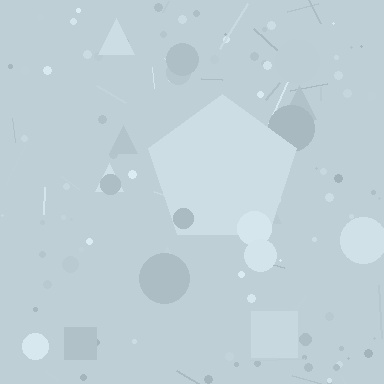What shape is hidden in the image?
A pentagon is hidden in the image.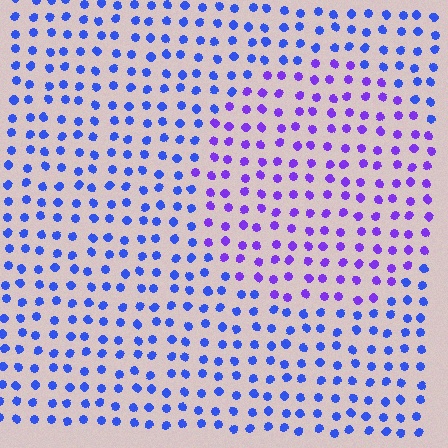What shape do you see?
I see a circle.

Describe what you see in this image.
The image is filled with small blue elements in a uniform arrangement. A circle-shaped region is visible where the elements are tinted to a slightly different hue, forming a subtle color boundary.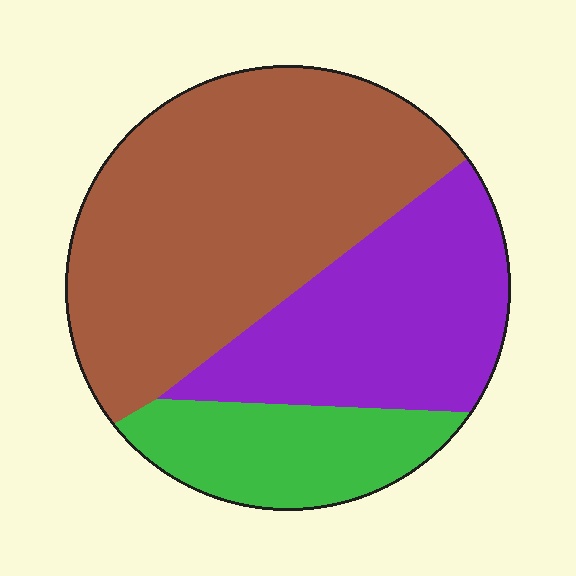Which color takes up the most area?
Brown, at roughly 50%.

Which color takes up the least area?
Green, at roughly 20%.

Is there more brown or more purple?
Brown.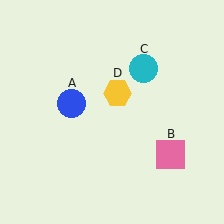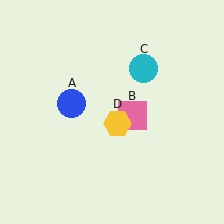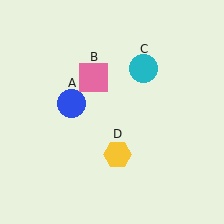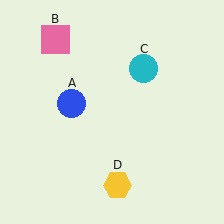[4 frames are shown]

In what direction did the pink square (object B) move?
The pink square (object B) moved up and to the left.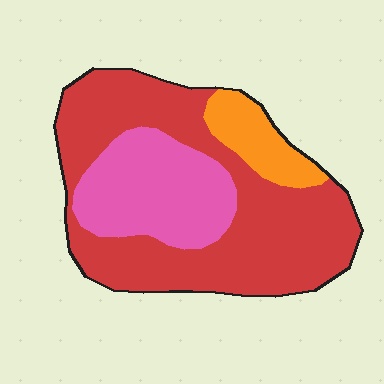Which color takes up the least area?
Orange, at roughly 10%.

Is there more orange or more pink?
Pink.